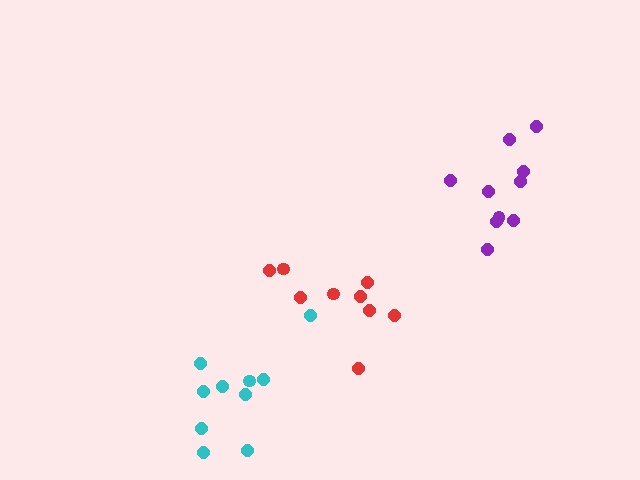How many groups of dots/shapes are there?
There are 3 groups.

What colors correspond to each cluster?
The clusters are colored: red, cyan, purple.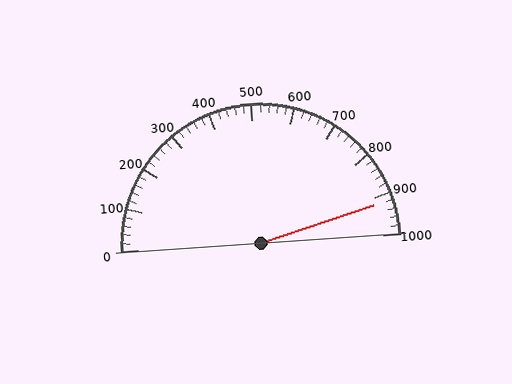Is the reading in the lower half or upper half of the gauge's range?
The reading is in the upper half of the range (0 to 1000).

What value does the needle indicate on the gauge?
The needle indicates approximately 920.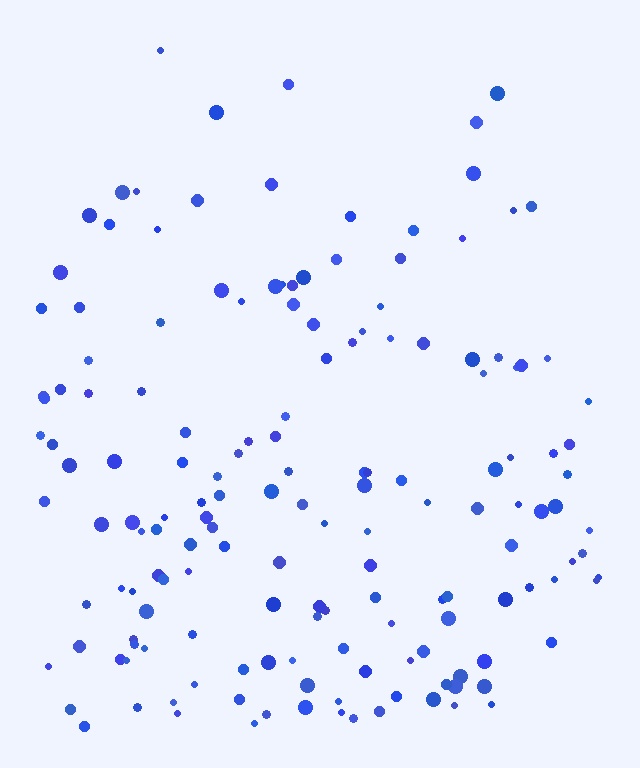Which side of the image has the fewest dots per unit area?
The top.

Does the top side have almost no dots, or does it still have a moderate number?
Still a moderate number, just noticeably fewer than the bottom.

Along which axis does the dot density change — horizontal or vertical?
Vertical.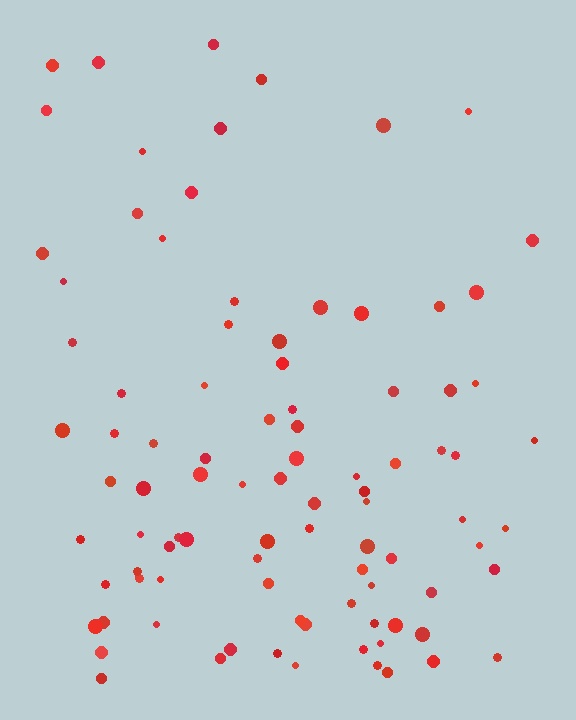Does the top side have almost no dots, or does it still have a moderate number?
Still a moderate number, just noticeably fewer than the bottom.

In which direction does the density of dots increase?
From top to bottom, with the bottom side densest.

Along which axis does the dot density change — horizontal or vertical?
Vertical.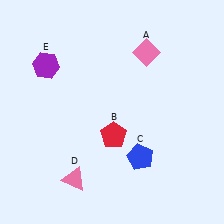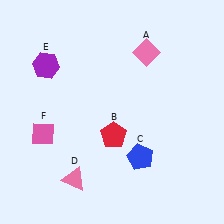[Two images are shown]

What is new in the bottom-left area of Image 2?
A pink diamond (F) was added in the bottom-left area of Image 2.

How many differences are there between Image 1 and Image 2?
There is 1 difference between the two images.